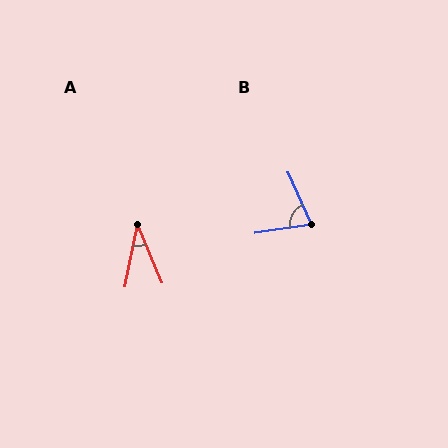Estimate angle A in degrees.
Approximately 34 degrees.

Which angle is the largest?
B, at approximately 75 degrees.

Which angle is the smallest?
A, at approximately 34 degrees.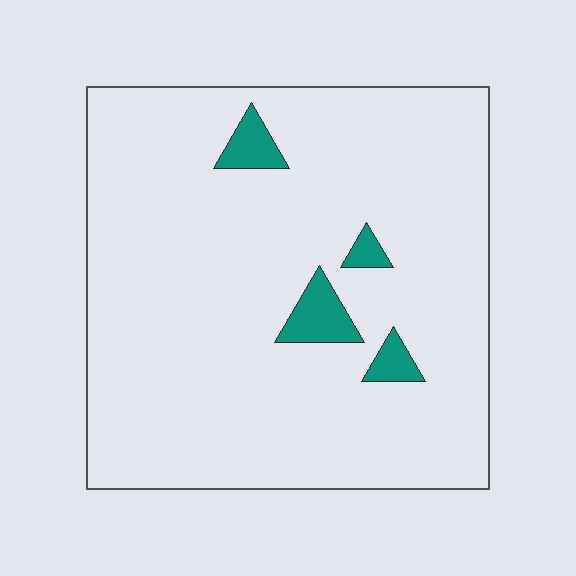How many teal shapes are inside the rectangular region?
4.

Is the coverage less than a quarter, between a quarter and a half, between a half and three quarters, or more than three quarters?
Less than a quarter.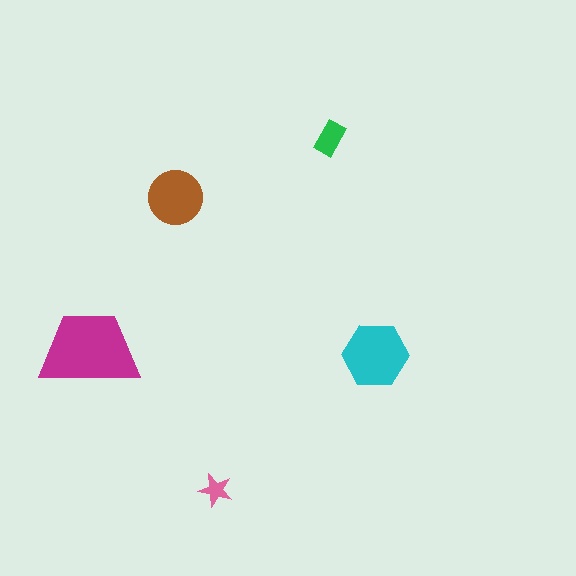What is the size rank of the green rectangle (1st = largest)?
4th.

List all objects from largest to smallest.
The magenta trapezoid, the cyan hexagon, the brown circle, the green rectangle, the pink star.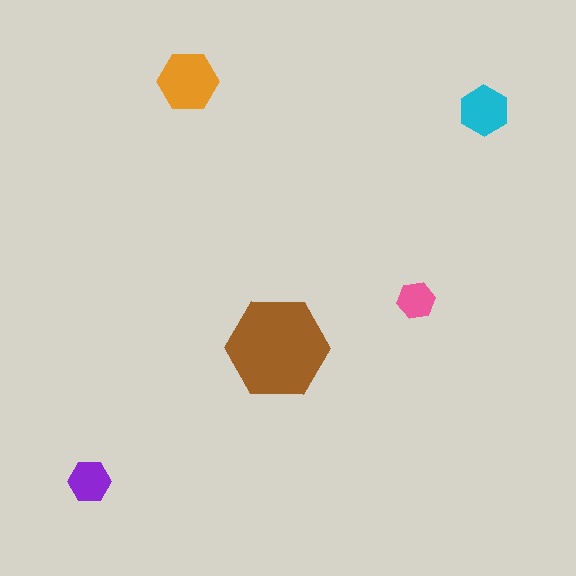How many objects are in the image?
There are 5 objects in the image.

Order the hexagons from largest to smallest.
the brown one, the orange one, the cyan one, the purple one, the pink one.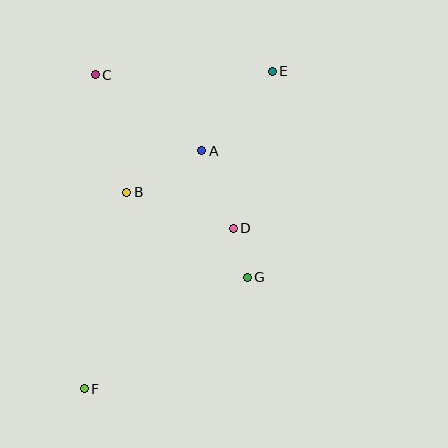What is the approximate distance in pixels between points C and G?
The distance between C and G is approximately 253 pixels.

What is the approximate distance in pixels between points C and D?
The distance between C and D is approximately 206 pixels.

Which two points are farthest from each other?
Points E and F are farthest from each other.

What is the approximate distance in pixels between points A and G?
The distance between A and G is approximately 135 pixels.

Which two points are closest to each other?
Points D and G are closest to each other.